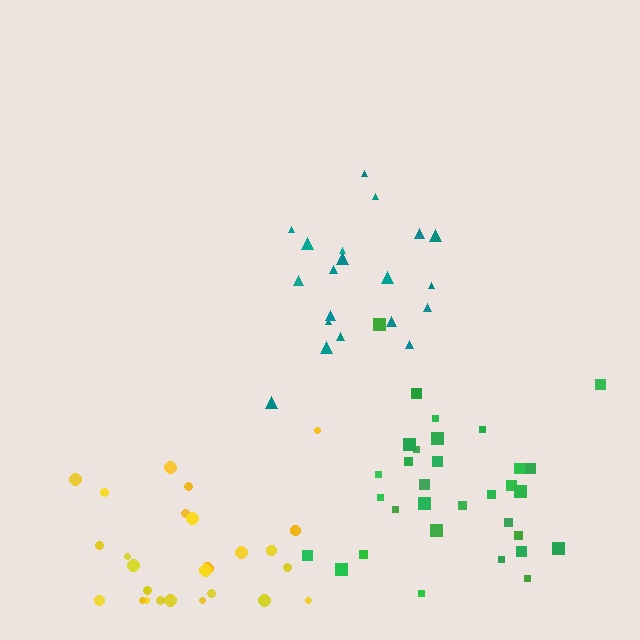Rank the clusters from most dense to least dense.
green, yellow, teal.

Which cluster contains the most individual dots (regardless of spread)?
Green (32).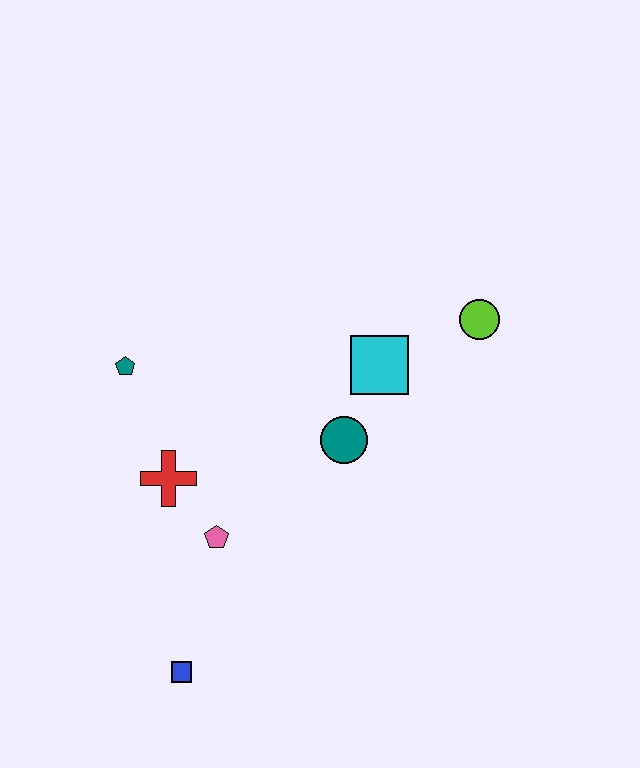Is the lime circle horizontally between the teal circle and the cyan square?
No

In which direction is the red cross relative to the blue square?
The red cross is above the blue square.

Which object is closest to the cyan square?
The teal circle is closest to the cyan square.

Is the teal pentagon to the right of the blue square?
No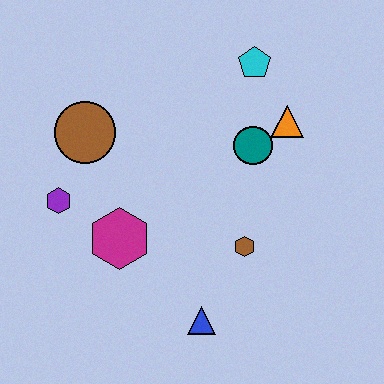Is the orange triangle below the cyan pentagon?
Yes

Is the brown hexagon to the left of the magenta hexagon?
No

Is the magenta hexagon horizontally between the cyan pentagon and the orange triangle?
No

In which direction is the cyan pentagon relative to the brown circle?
The cyan pentagon is to the right of the brown circle.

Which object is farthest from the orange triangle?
The purple hexagon is farthest from the orange triangle.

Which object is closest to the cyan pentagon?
The orange triangle is closest to the cyan pentagon.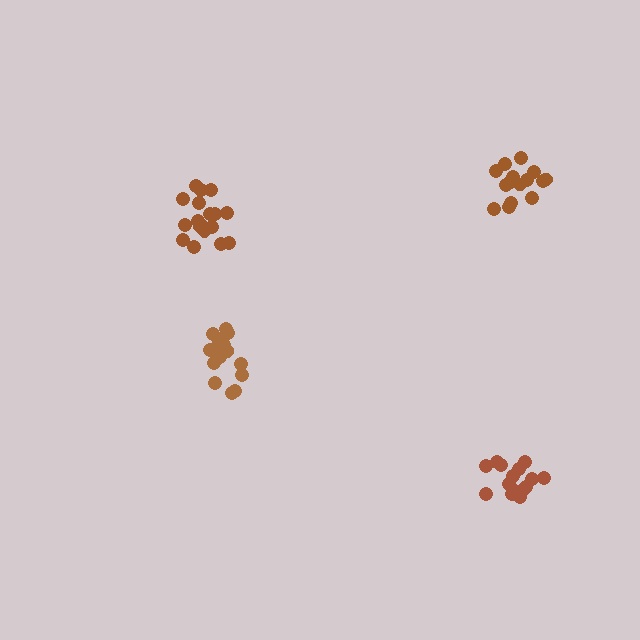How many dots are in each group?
Group 1: 18 dots, Group 2: 17 dots, Group 3: 15 dots, Group 4: 16 dots (66 total).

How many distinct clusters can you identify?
There are 4 distinct clusters.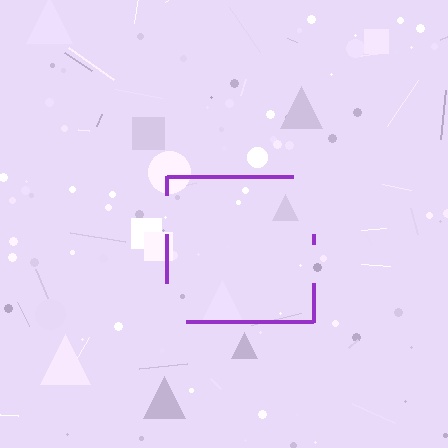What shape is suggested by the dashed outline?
The dashed outline suggests a square.